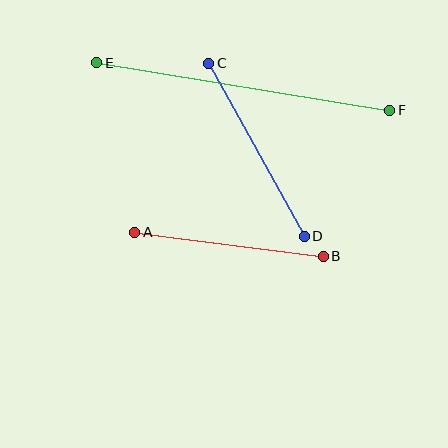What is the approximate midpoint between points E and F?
The midpoint is at approximately (243, 86) pixels.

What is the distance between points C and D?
The distance is approximately 197 pixels.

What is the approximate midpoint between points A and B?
The midpoint is at approximately (229, 244) pixels.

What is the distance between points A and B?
The distance is approximately 190 pixels.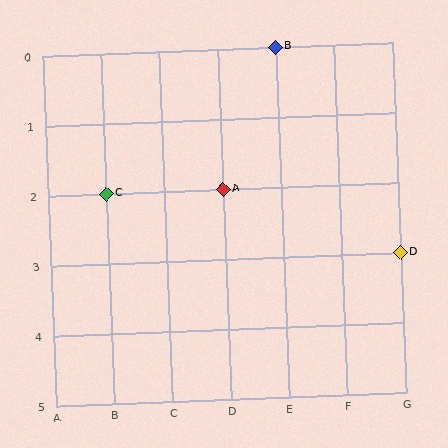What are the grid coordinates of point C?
Point C is at grid coordinates (B, 2).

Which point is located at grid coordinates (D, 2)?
Point A is at (D, 2).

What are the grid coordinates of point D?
Point D is at grid coordinates (G, 3).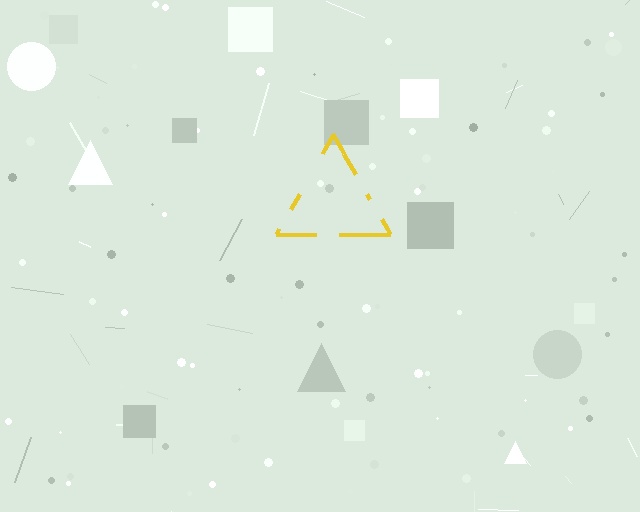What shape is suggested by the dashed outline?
The dashed outline suggests a triangle.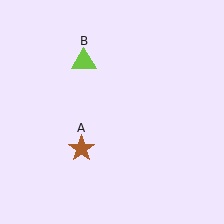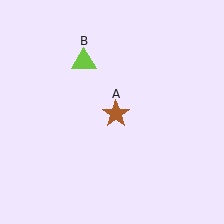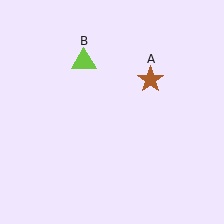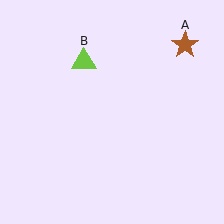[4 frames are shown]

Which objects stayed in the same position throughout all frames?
Lime triangle (object B) remained stationary.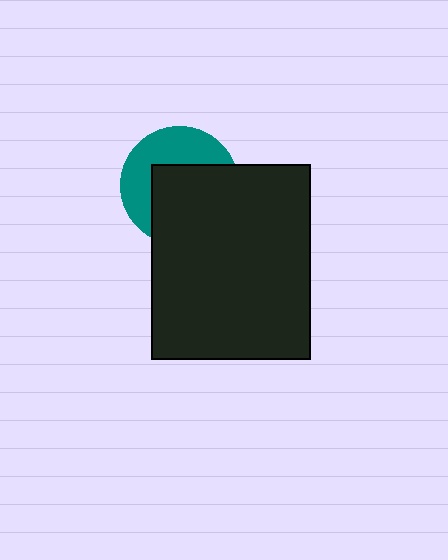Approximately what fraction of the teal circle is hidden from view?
Roughly 57% of the teal circle is hidden behind the black rectangle.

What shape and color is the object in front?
The object in front is a black rectangle.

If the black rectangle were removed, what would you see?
You would see the complete teal circle.